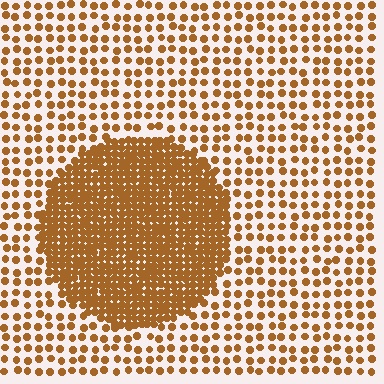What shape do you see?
I see a circle.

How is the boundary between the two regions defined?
The boundary is defined by a change in element density (approximately 2.9x ratio). All elements are the same color, size, and shape.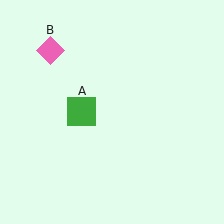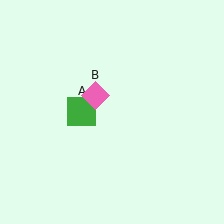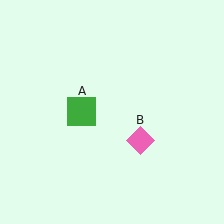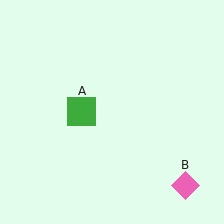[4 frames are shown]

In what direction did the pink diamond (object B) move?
The pink diamond (object B) moved down and to the right.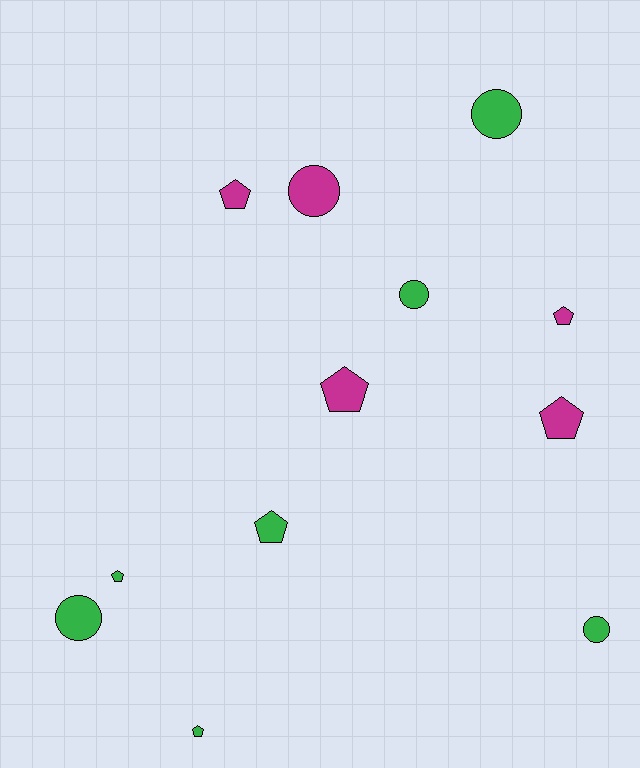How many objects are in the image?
There are 12 objects.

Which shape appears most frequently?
Pentagon, with 7 objects.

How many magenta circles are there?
There is 1 magenta circle.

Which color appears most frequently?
Green, with 7 objects.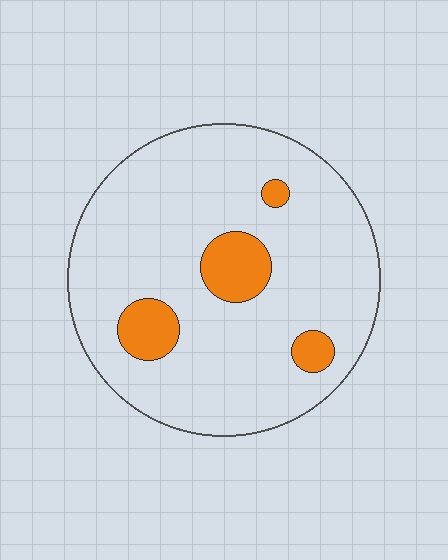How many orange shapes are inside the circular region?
4.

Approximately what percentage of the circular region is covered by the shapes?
Approximately 10%.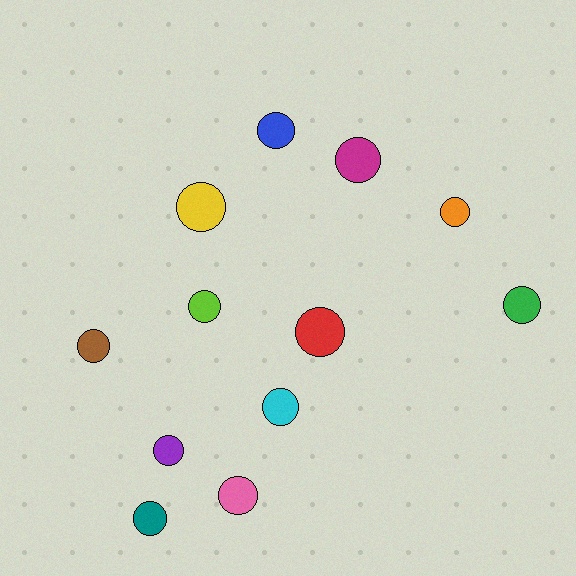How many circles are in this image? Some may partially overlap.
There are 12 circles.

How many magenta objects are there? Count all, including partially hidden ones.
There is 1 magenta object.